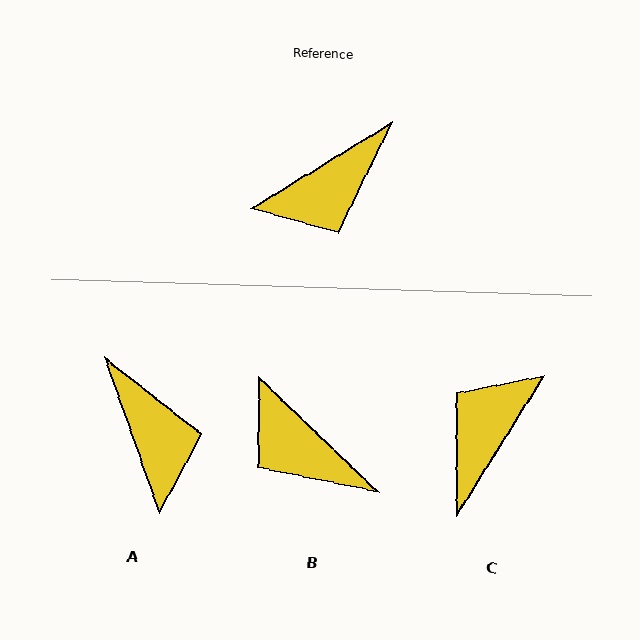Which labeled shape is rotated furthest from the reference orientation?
C, about 154 degrees away.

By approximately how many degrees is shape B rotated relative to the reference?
Approximately 76 degrees clockwise.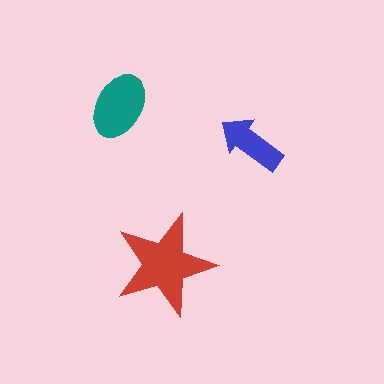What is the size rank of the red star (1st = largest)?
1st.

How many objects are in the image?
There are 3 objects in the image.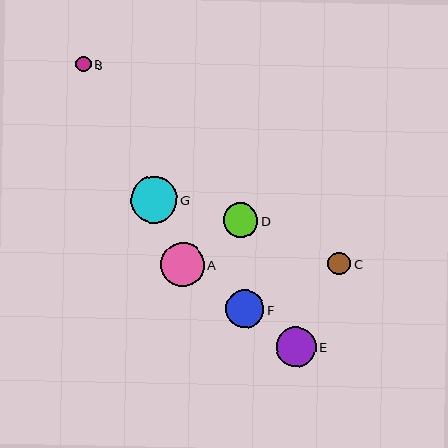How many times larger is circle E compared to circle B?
Circle E is approximately 2.5 times the size of circle B.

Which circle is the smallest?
Circle B is the smallest with a size of approximately 16 pixels.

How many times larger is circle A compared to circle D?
Circle A is approximately 1.3 times the size of circle D.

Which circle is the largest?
Circle G is the largest with a size of approximately 47 pixels.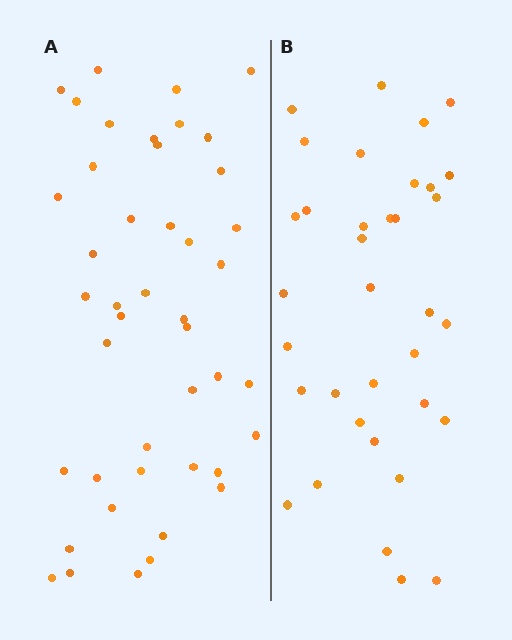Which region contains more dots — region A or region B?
Region A (the left region) has more dots.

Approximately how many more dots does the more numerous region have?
Region A has roughly 8 or so more dots than region B.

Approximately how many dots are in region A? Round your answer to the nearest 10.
About 40 dots. (The exact count is 44, which rounds to 40.)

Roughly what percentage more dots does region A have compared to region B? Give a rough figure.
About 25% more.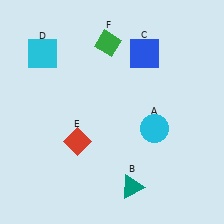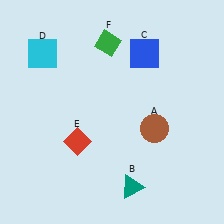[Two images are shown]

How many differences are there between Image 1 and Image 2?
There is 1 difference between the two images.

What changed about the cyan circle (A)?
In Image 1, A is cyan. In Image 2, it changed to brown.